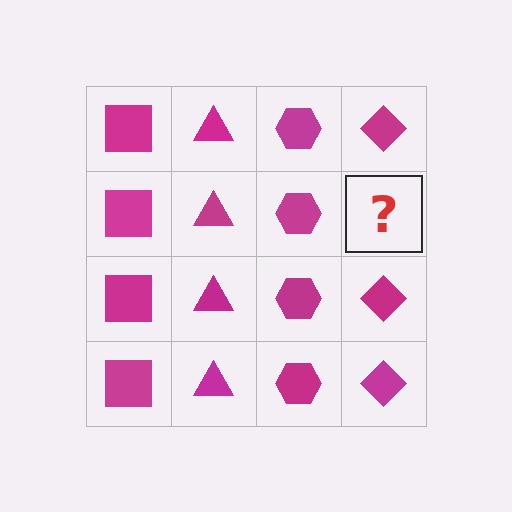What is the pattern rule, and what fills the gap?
The rule is that each column has a consistent shape. The gap should be filled with a magenta diamond.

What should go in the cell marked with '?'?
The missing cell should contain a magenta diamond.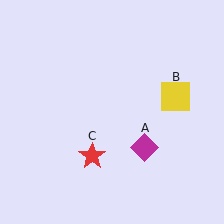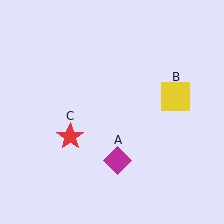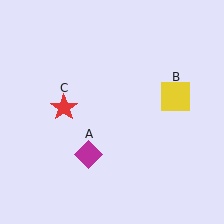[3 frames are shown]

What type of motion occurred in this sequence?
The magenta diamond (object A), red star (object C) rotated clockwise around the center of the scene.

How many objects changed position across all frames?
2 objects changed position: magenta diamond (object A), red star (object C).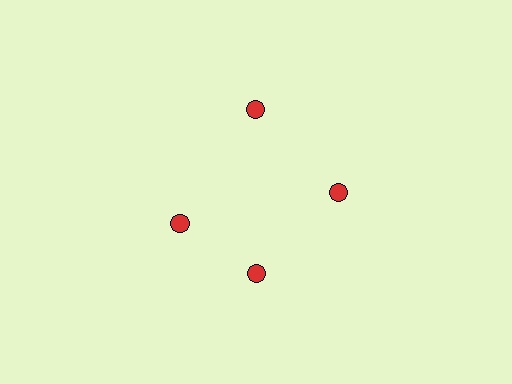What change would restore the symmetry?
The symmetry would be restored by rotating it back into even spacing with its neighbors so that all 4 circles sit at equal angles and equal distance from the center.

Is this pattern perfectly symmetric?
No. The 4 red circles are arranged in a ring, but one element near the 9 o'clock position is rotated out of alignment along the ring, breaking the 4-fold rotational symmetry.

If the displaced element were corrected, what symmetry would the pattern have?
It would have 4-fold rotational symmetry — the pattern would map onto itself every 90 degrees.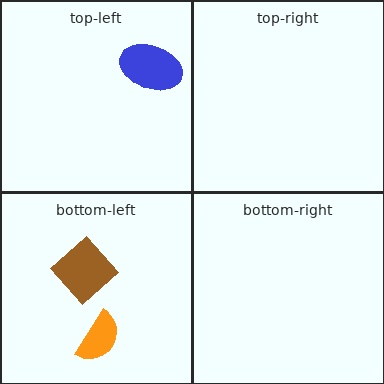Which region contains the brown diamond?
The bottom-left region.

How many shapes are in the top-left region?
1.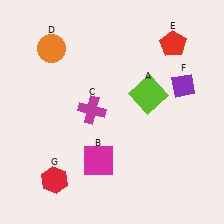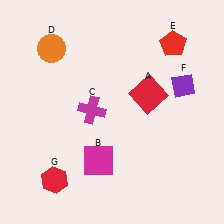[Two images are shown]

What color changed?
The square (A) changed from lime in Image 1 to red in Image 2.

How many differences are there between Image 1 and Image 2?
There is 1 difference between the two images.